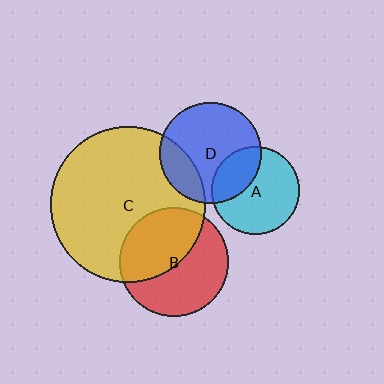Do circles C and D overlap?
Yes.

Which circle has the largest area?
Circle C (yellow).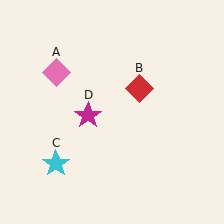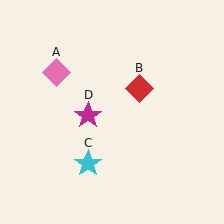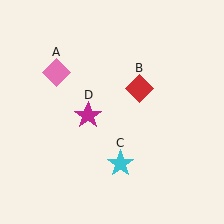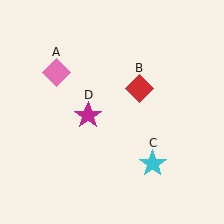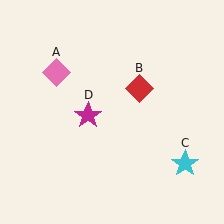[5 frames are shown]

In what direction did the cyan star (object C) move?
The cyan star (object C) moved right.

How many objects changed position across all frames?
1 object changed position: cyan star (object C).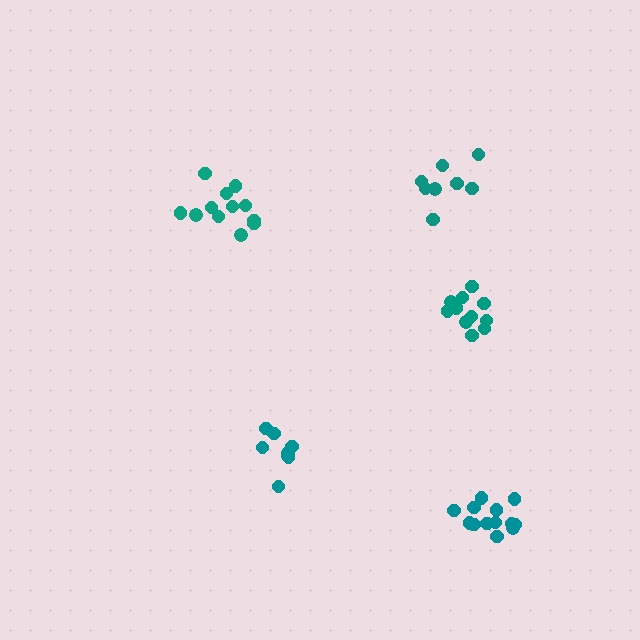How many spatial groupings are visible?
There are 5 spatial groupings.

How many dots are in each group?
Group 1: 8 dots, Group 2: 8 dots, Group 3: 12 dots, Group 4: 13 dots, Group 5: 11 dots (52 total).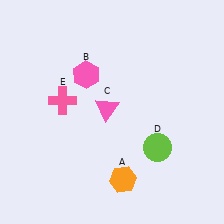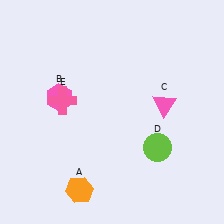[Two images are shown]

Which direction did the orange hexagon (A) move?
The orange hexagon (A) moved left.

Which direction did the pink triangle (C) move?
The pink triangle (C) moved right.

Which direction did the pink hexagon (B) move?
The pink hexagon (B) moved left.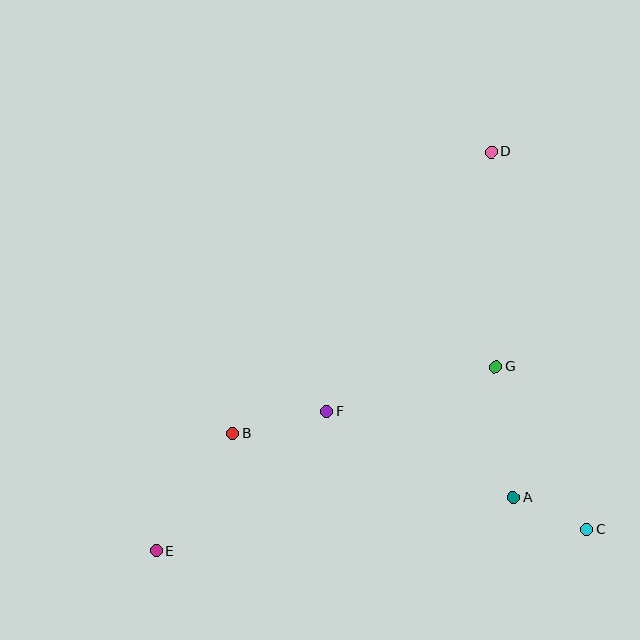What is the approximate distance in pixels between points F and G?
The distance between F and G is approximately 175 pixels.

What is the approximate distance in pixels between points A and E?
The distance between A and E is approximately 361 pixels.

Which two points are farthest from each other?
Points D and E are farthest from each other.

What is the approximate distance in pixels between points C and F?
The distance between C and F is approximately 286 pixels.